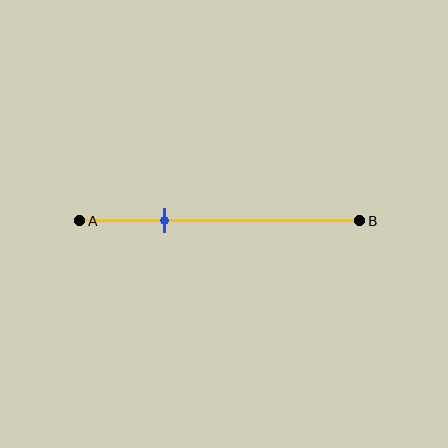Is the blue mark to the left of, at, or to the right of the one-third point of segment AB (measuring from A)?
The blue mark is approximately at the one-third point of segment AB.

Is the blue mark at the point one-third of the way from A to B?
Yes, the mark is approximately at the one-third point.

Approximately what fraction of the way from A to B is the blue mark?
The blue mark is approximately 30% of the way from A to B.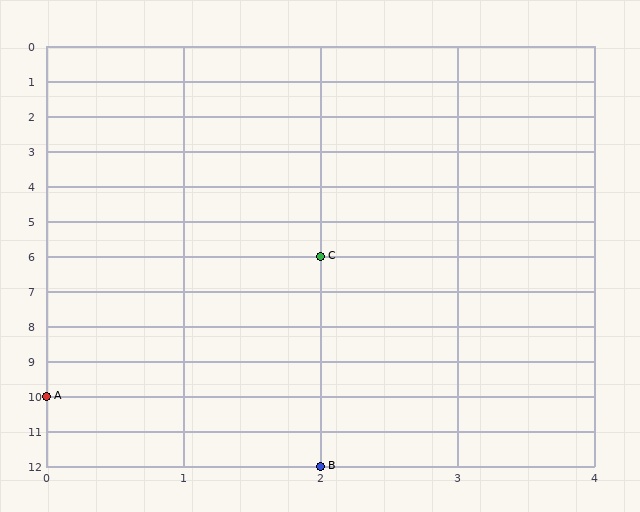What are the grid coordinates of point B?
Point B is at grid coordinates (2, 12).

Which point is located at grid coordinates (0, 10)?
Point A is at (0, 10).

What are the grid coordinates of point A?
Point A is at grid coordinates (0, 10).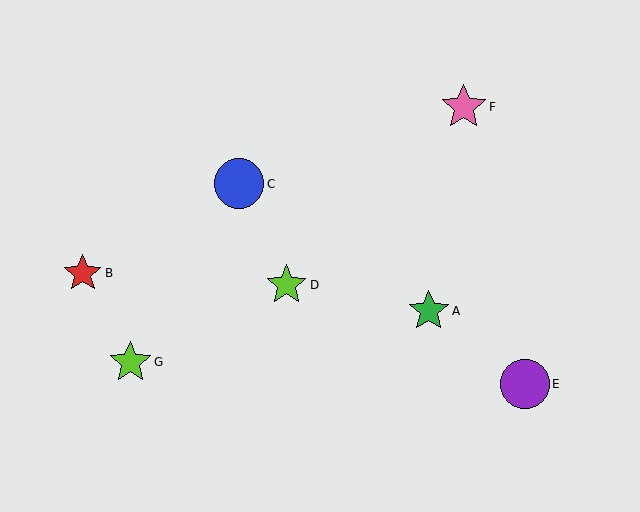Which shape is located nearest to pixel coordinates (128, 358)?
The lime star (labeled G) at (130, 362) is nearest to that location.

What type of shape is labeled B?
Shape B is a red star.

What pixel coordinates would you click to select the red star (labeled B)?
Click at (83, 273) to select the red star B.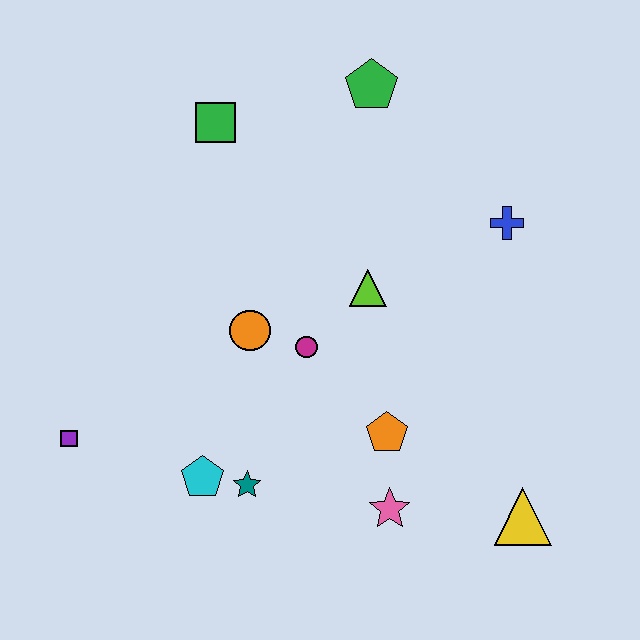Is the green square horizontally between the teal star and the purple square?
Yes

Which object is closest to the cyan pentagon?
The teal star is closest to the cyan pentagon.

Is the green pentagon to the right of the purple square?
Yes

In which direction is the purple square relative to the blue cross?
The purple square is to the left of the blue cross.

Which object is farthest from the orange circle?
The yellow triangle is farthest from the orange circle.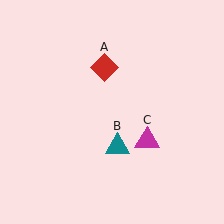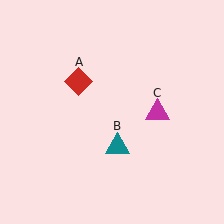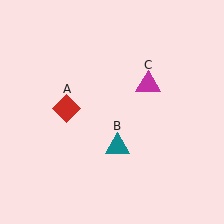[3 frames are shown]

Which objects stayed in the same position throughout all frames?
Teal triangle (object B) remained stationary.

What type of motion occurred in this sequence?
The red diamond (object A), magenta triangle (object C) rotated counterclockwise around the center of the scene.